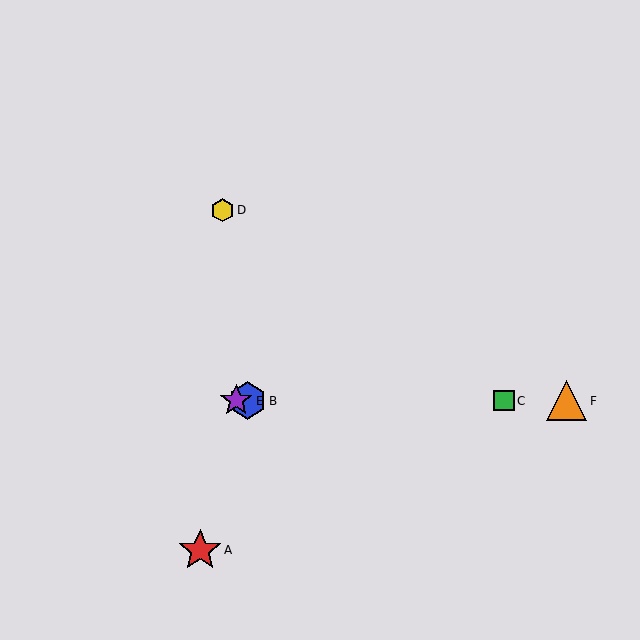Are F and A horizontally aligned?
No, F is at y≈401 and A is at y≈550.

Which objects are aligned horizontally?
Objects B, C, E, F are aligned horizontally.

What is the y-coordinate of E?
Object E is at y≈401.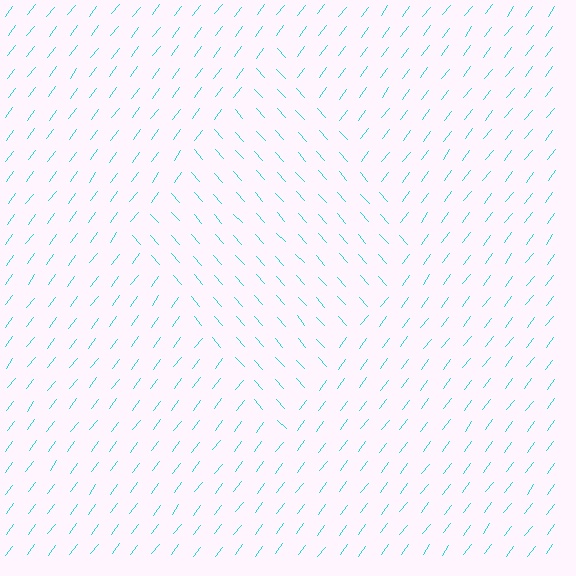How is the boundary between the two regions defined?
The boundary is defined purely by a change in line orientation (approximately 79 degrees difference). All lines are the same color and thickness.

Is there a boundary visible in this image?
Yes, there is a texture boundary formed by a change in line orientation.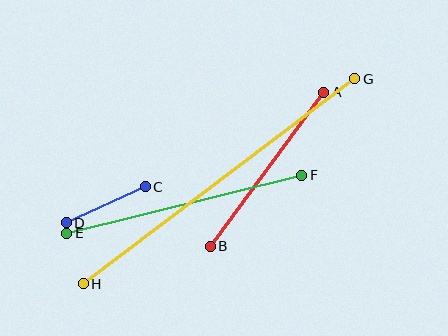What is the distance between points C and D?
The distance is approximately 87 pixels.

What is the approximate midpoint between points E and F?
The midpoint is at approximately (184, 204) pixels.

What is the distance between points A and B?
The distance is approximately 191 pixels.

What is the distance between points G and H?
The distance is approximately 340 pixels.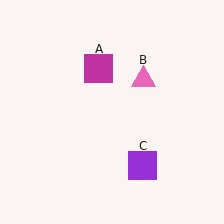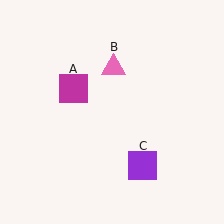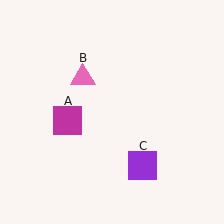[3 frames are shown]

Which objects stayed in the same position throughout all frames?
Purple square (object C) remained stationary.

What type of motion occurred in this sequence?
The magenta square (object A), pink triangle (object B) rotated counterclockwise around the center of the scene.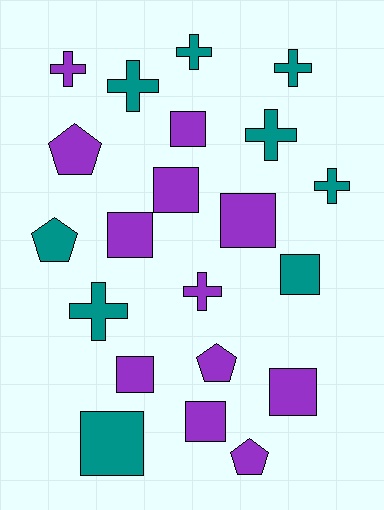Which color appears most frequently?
Purple, with 12 objects.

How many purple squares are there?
There are 7 purple squares.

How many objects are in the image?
There are 21 objects.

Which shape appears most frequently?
Square, with 9 objects.